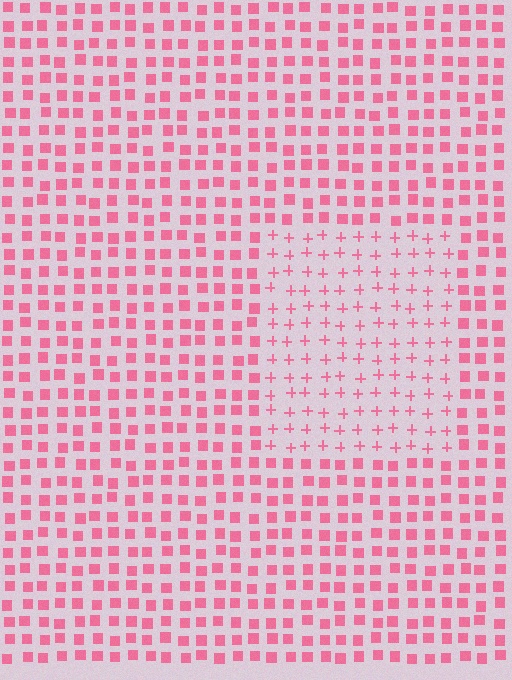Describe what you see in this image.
The image is filled with small pink elements arranged in a uniform grid. A rectangle-shaped region contains plus signs, while the surrounding area contains squares. The boundary is defined purely by the change in element shape.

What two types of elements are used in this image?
The image uses plus signs inside the rectangle region and squares outside it.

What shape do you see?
I see a rectangle.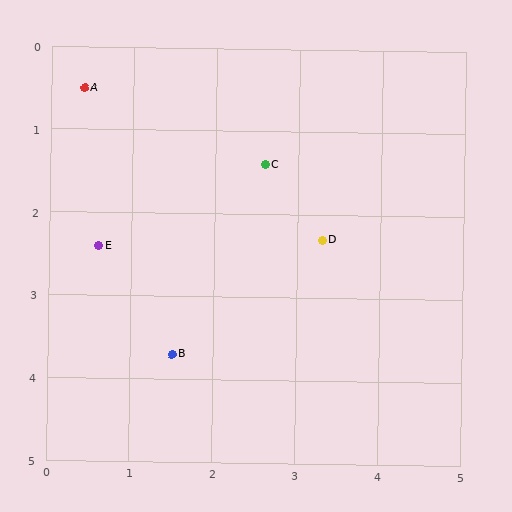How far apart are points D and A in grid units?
Points D and A are about 3.4 grid units apart.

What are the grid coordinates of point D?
Point D is at approximately (3.3, 2.3).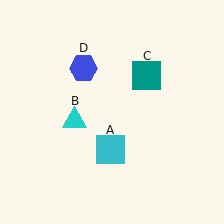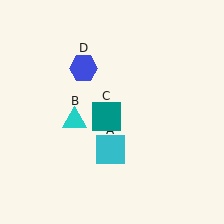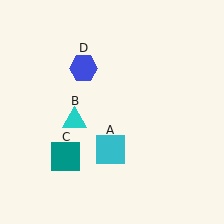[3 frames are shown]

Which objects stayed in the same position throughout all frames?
Cyan square (object A) and cyan triangle (object B) and blue hexagon (object D) remained stationary.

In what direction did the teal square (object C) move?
The teal square (object C) moved down and to the left.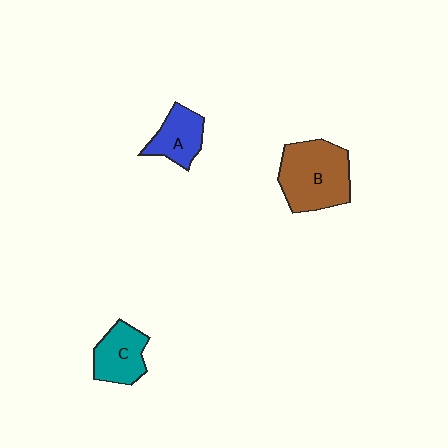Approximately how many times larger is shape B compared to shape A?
Approximately 1.8 times.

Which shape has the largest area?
Shape B (brown).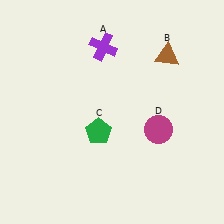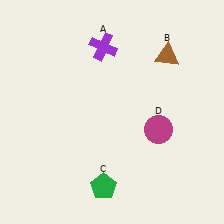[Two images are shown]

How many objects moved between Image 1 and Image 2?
1 object moved between the two images.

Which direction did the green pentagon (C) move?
The green pentagon (C) moved down.